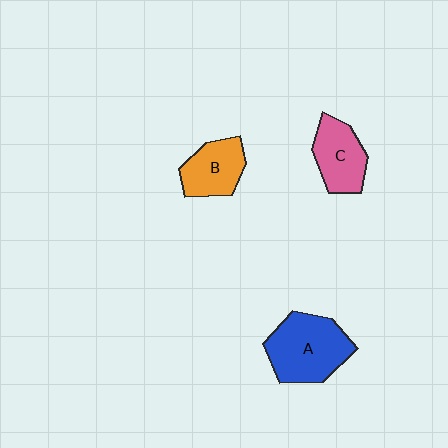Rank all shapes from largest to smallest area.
From largest to smallest: A (blue), C (pink), B (orange).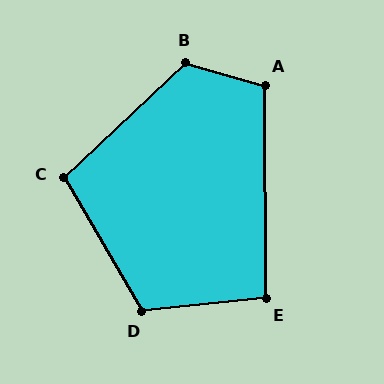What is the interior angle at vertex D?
Approximately 114 degrees (obtuse).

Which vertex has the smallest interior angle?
E, at approximately 96 degrees.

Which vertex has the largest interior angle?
B, at approximately 121 degrees.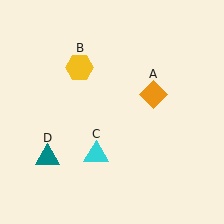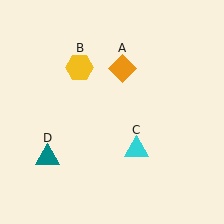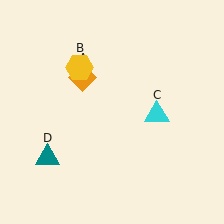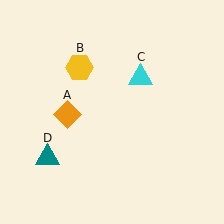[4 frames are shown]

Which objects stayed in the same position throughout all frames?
Yellow hexagon (object B) and teal triangle (object D) remained stationary.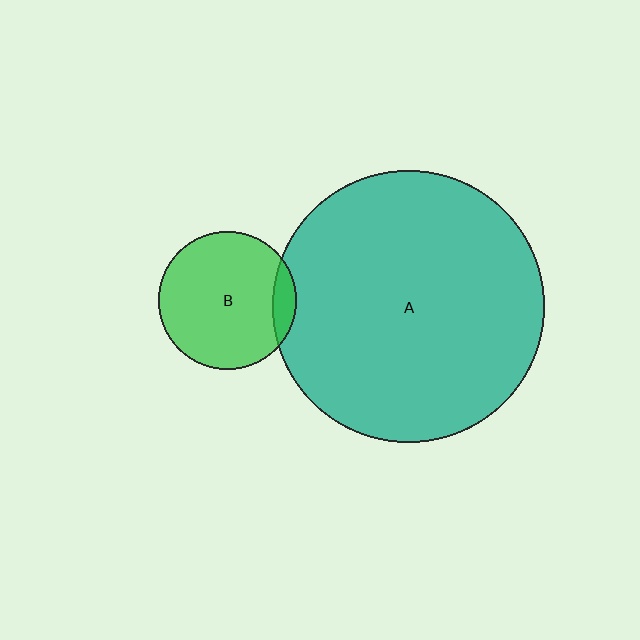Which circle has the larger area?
Circle A (teal).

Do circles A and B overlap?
Yes.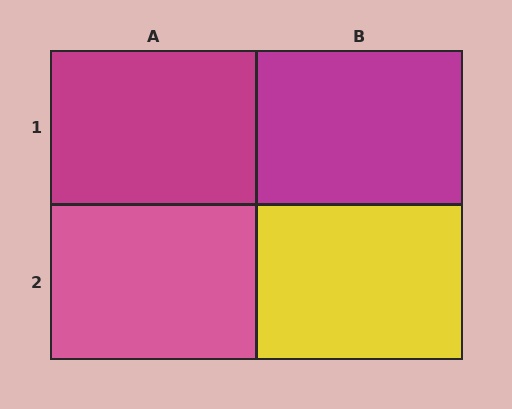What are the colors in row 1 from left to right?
Magenta, magenta.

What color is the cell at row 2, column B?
Yellow.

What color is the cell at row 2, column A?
Pink.